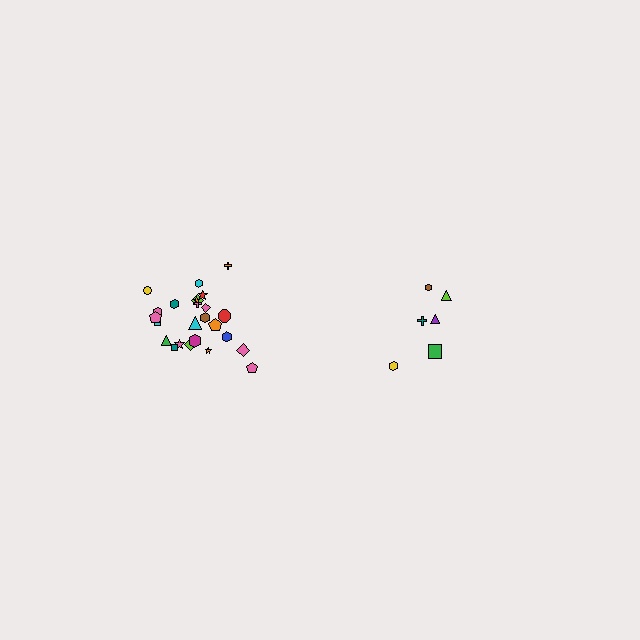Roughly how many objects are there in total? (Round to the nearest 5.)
Roughly 30 objects in total.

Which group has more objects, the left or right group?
The left group.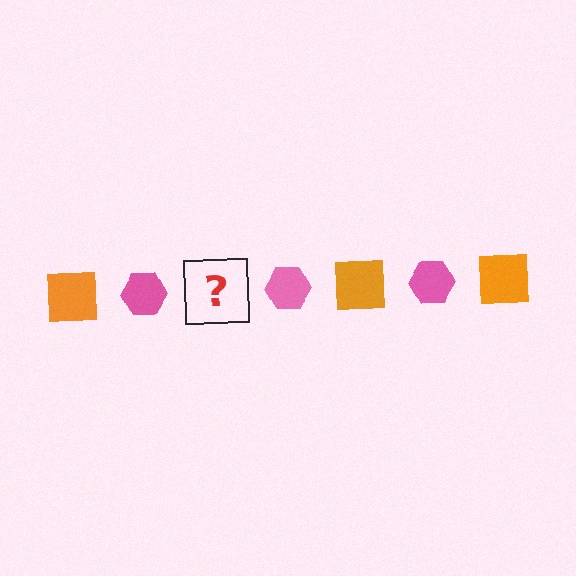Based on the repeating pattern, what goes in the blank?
The blank should be an orange square.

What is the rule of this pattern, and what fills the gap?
The rule is that the pattern alternates between orange square and pink hexagon. The gap should be filled with an orange square.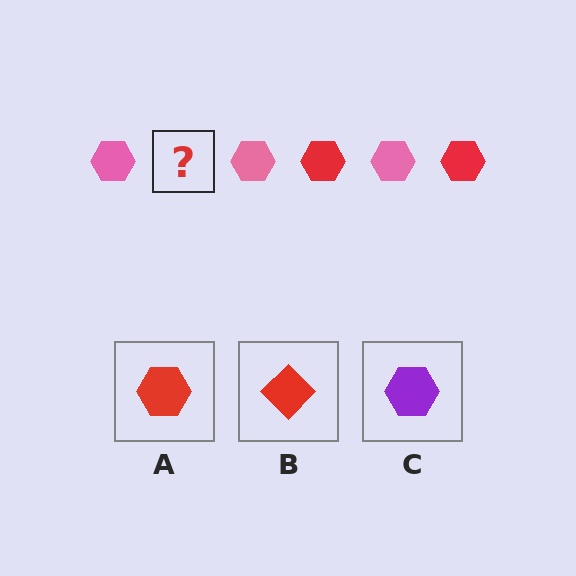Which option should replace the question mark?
Option A.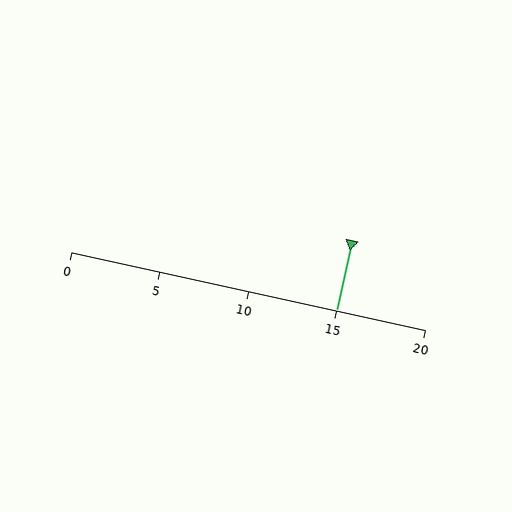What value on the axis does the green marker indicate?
The marker indicates approximately 15.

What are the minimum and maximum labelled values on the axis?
The axis runs from 0 to 20.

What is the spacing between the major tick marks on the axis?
The major ticks are spaced 5 apart.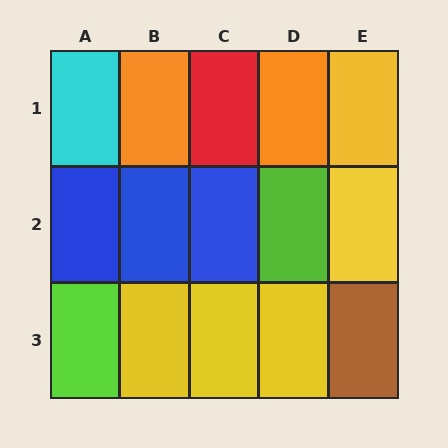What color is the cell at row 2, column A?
Blue.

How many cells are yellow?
5 cells are yellow.